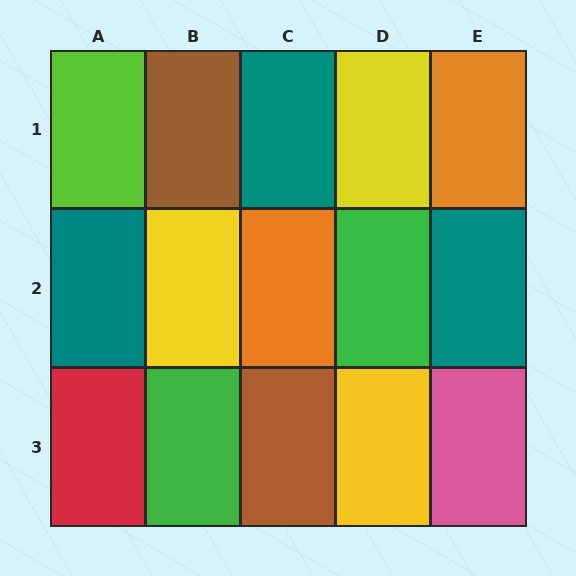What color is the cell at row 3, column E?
Pink.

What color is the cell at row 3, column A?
Red.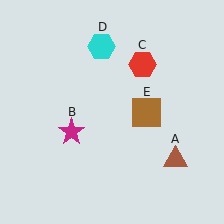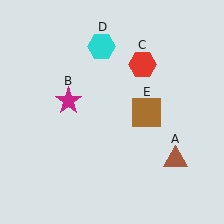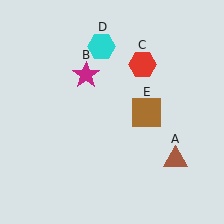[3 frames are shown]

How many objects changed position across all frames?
1 object changed position: magenta star (object B).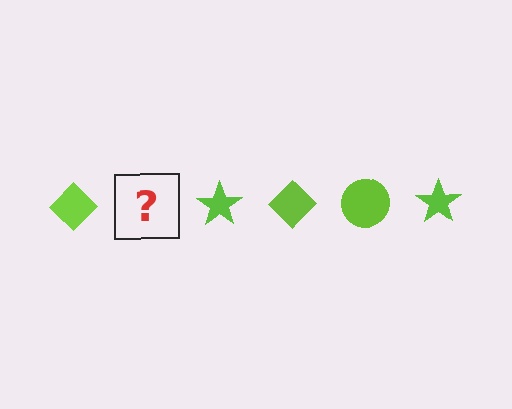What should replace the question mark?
The question mark should be replaced with a lime circle.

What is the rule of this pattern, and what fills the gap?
The rule is that the pattern cycles through diamond, circle, star shapes in lime. The gap should be filled with a lime circle.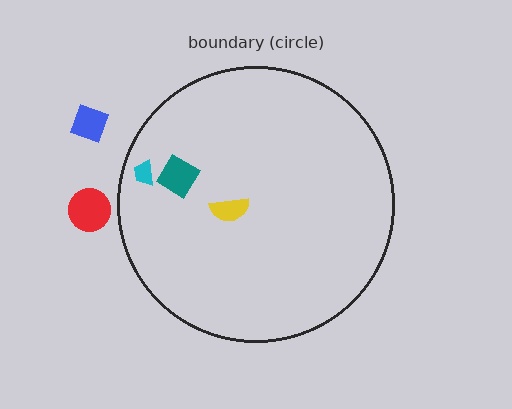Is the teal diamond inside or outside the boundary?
Inside.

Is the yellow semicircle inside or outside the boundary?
Inside.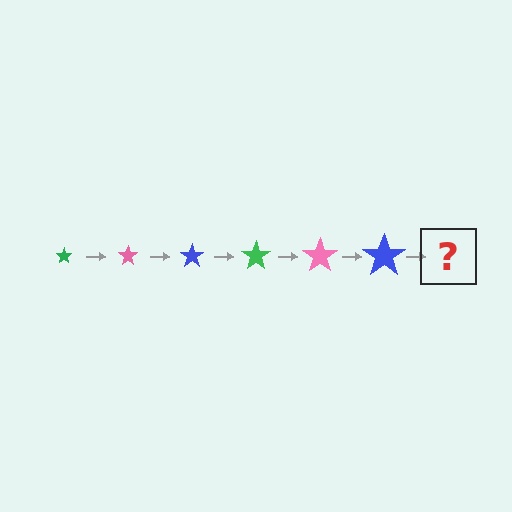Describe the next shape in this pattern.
It should be a green star, larger than the previous one.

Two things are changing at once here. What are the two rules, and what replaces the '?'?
The two rules are that the star grows larger each step and the color cycles through green, pink, and blue. The '?' should be a green star, larger than the previous one.